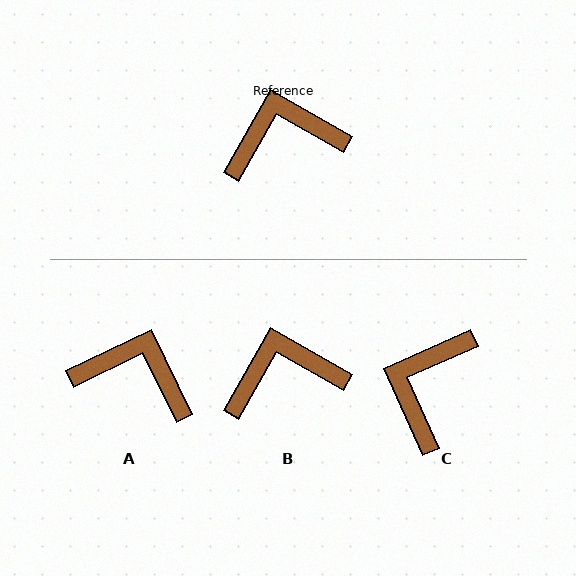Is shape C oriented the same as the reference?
No, it is off by about 54 degrees.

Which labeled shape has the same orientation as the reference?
B.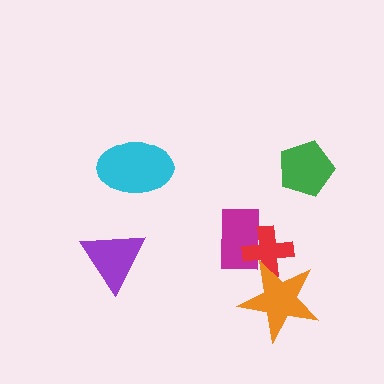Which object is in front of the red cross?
The orange star is in front of the red cross.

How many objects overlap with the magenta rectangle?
1 object overlaps with the magenta rectangle.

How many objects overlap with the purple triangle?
0 objects overlap with the purple triangle.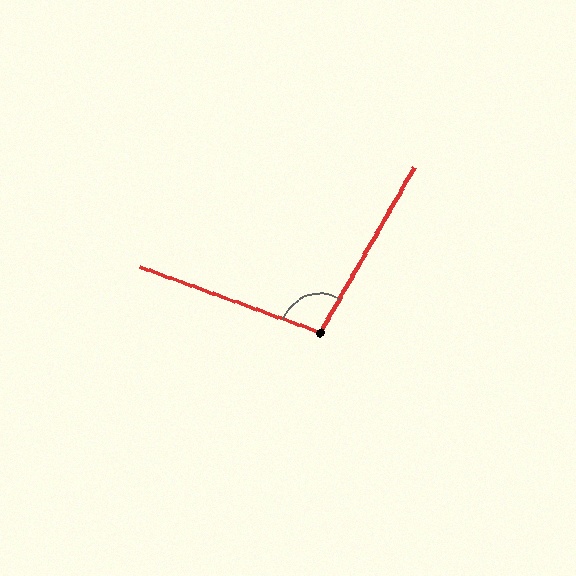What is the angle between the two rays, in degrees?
Approximately 100 degrees.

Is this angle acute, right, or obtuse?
It is obtuse.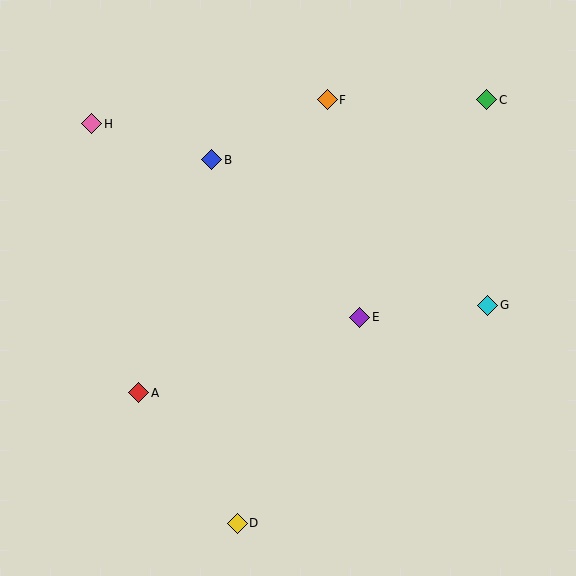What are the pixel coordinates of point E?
Point E is at (360, 317).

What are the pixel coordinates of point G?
Point G is at (488, 305).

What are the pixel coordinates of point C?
Point C is at (487, 100).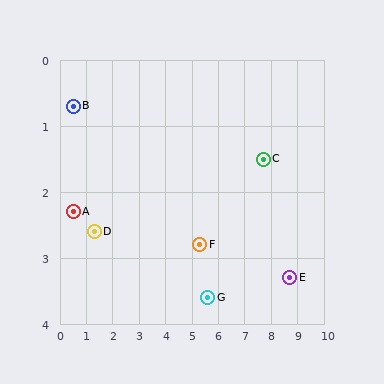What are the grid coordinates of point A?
Point A is at approximately (0.5, 2.3).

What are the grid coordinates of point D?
Point D is at approximately (1.3, 2.6).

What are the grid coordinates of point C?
Point C is at approximately (7.7, 1.5).